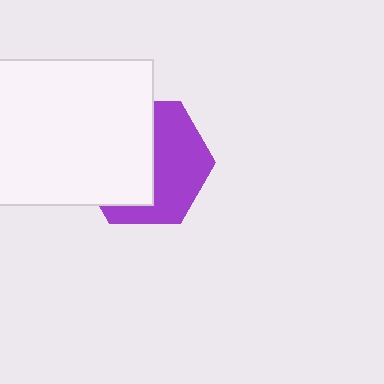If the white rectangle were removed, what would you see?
You would see the complete purple hexagon.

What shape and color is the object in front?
The object in front is a white rectangle.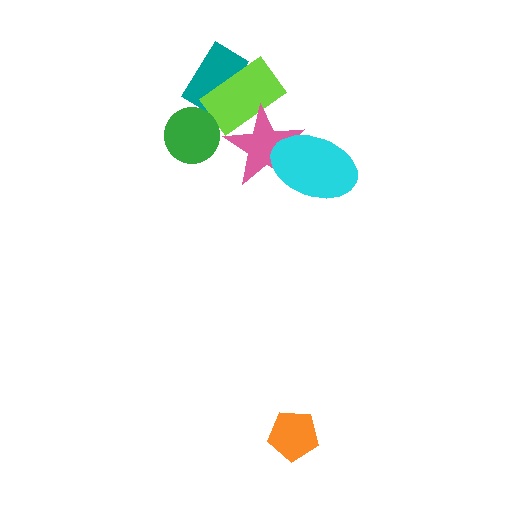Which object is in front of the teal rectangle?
The lime rectangle is in front of the teal rectangle.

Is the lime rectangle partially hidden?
Yes, it is partially covered by another shape.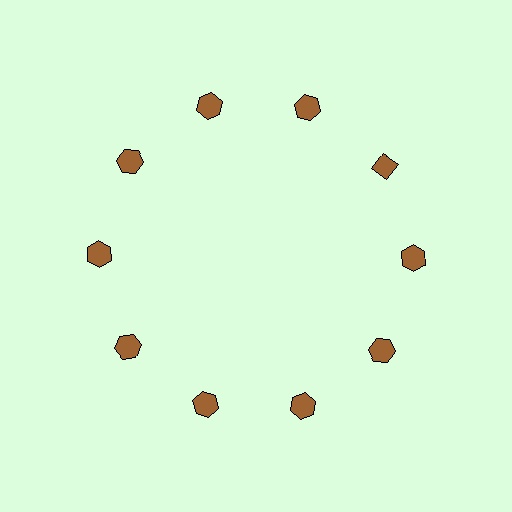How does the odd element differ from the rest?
It has a different shape: diamond instead of hexagon.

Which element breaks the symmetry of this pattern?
The brown diamond at roughly the 2 o'clock position breaks the symmetry. All other shapes are brown hexagons.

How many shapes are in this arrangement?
There are 10 shapes arranged in a ring pattern.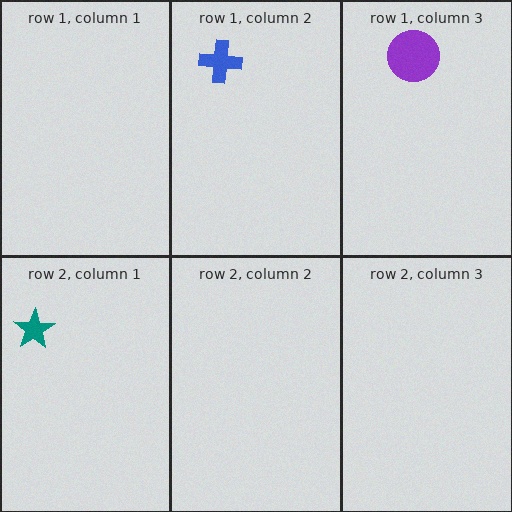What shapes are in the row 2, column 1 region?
The teal star.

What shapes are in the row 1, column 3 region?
The purple circle.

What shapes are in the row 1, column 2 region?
The blue cross.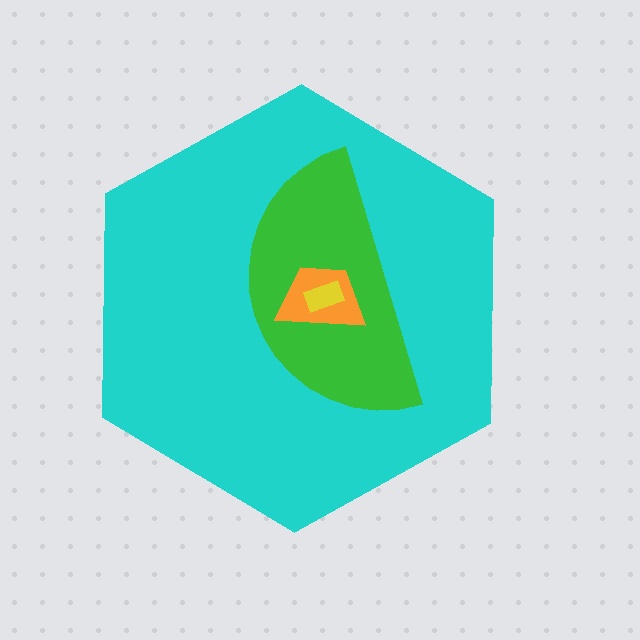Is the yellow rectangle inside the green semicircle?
Yes.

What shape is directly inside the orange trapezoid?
The yellow rectangle.